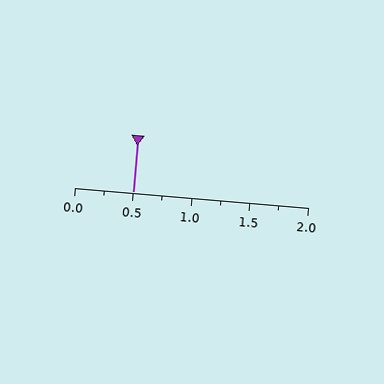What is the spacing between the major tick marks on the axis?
The major ticks are spaced 0.5 apart.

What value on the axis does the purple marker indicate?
The marker indicates approximately 0.5.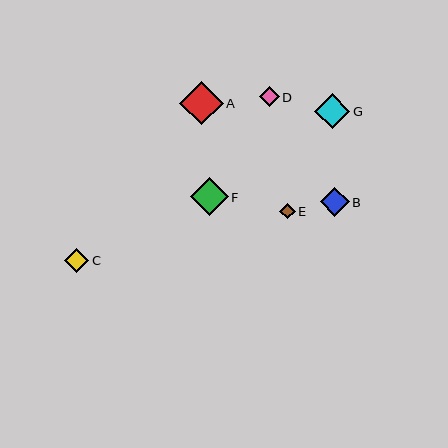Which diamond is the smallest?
Diamond E is the smallest with a size of approximately 15 pixels.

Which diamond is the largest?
Diamond A is the largest with a size of approximately 43 pixels.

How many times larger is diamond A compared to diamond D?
Diamond A is approximately 2.2 times the size of diamond D.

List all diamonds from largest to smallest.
From largest to smallest: A, F, G, B, C, D, E.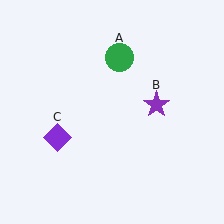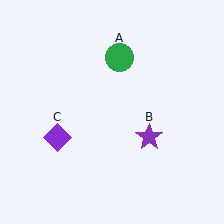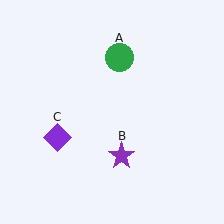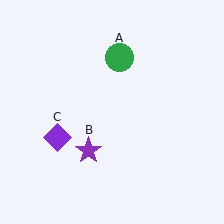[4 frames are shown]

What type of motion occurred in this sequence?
The purple star (object B) rotated clockwise around the center of the scene.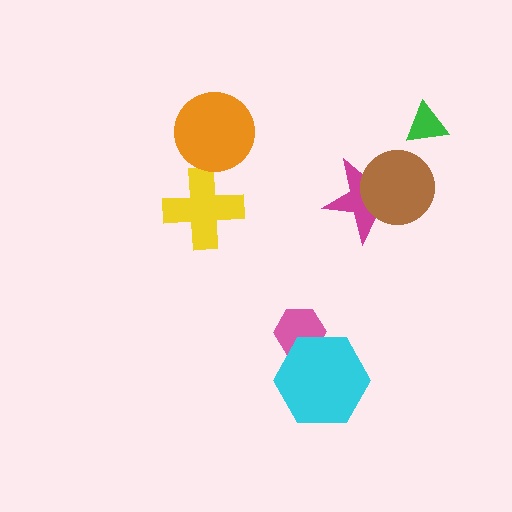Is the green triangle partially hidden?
No, no other shape covers it.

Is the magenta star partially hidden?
Yes, it is partially covered by another shape.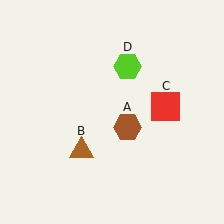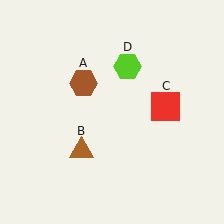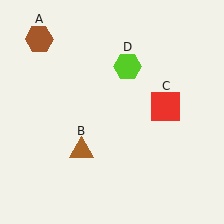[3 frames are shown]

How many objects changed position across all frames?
1 object changed position: brown hexagon (object A).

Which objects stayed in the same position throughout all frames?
Brown triangle (object B) and red square (object C) and lime hexagon (object D) remained stationary.